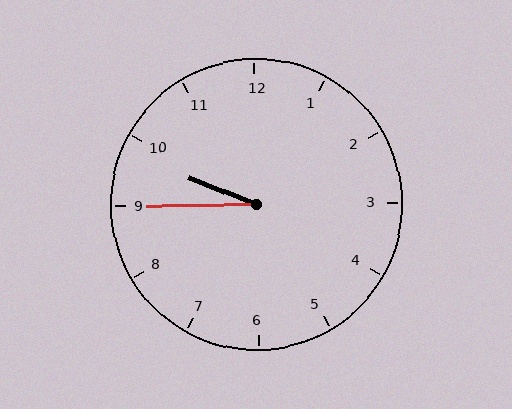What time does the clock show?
9:45.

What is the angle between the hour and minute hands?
Approximately 22 degrees.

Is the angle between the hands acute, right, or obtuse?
It is acute.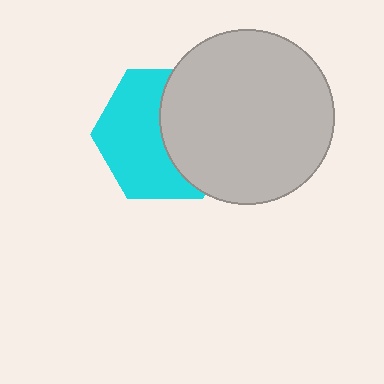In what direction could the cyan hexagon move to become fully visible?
The cyan hexagon could move left. That would shift it out from behind the light gray circle entirely.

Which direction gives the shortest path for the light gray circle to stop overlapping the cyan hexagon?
Moving right gives the shortest separation.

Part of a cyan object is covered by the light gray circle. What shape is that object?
It is a hexagon.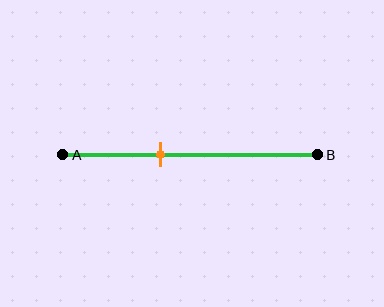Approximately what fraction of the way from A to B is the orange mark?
The orange mark is approximately 40% of the way from A to B.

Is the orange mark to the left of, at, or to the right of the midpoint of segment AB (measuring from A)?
The orange mark is to the left of the midpoint of segment AB.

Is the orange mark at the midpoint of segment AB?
No, the mark is at about 40% from A, not at the 50% midpoint.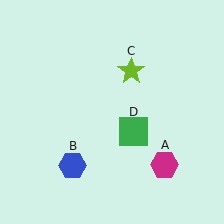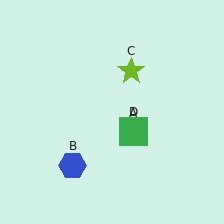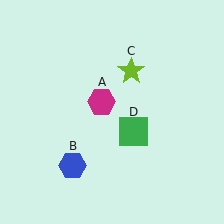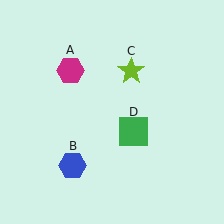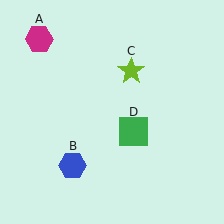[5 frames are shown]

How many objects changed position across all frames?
1 object changed position: magenta hexagon (object A).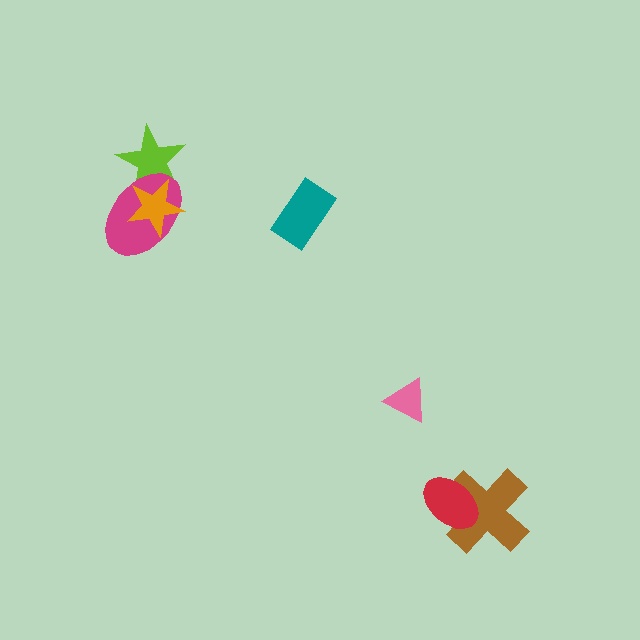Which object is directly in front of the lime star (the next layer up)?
The magenta ellipse is directly in front of the lime star.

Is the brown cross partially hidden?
Yes, it is partially covered by another shape.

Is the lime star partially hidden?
Yes, it is partially covered by another shape.